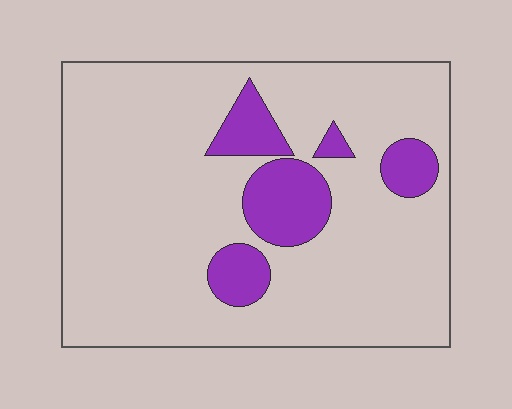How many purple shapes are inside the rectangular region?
5.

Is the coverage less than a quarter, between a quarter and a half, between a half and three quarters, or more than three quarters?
Less than a quarter.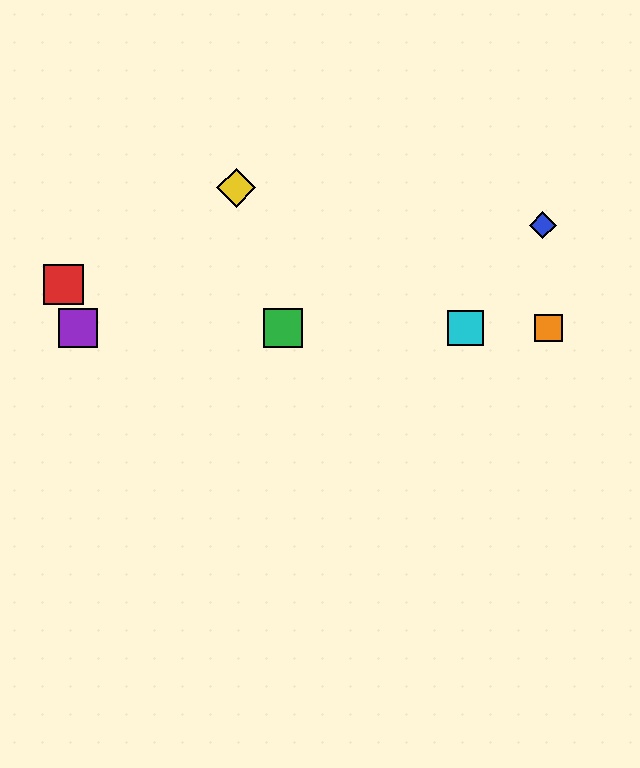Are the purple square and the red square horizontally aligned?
No, the purple square is at y≈328 and the red square is at y≈285.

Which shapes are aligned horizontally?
The green square, the purple square, the orange square, the cyan square are aligned horizontally.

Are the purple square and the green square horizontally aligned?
Yes, both are at y≈328.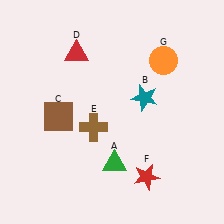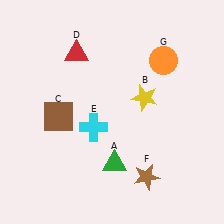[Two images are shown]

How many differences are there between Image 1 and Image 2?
There are 3 differences between the two images.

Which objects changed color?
B changed from teal to yellow. E changed from brown to cyan. F changed from red to brown.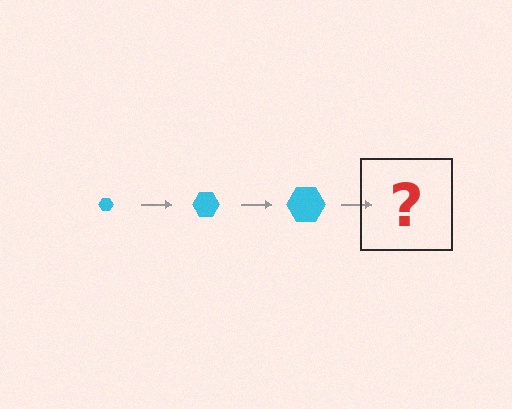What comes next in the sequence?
The next element should be a cyan hexagon, larger than the previous one.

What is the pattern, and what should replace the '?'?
The pattern is that the hexagon gets progressively larger each step. The '?' should be a cyan hexagon, larger than the previous one.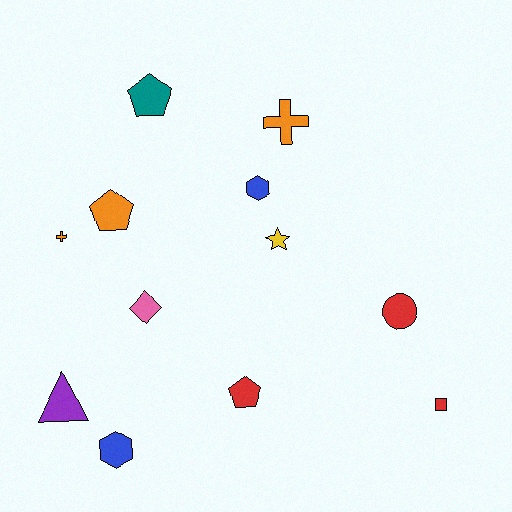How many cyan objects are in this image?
There are no cyan objects.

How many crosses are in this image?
There are 2 crosses.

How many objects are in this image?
There are 12 objects.